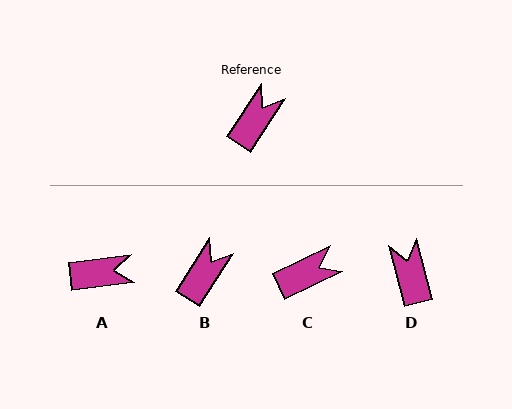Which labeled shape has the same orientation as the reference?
B.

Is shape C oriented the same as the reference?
No, it is off by about 32 degrees.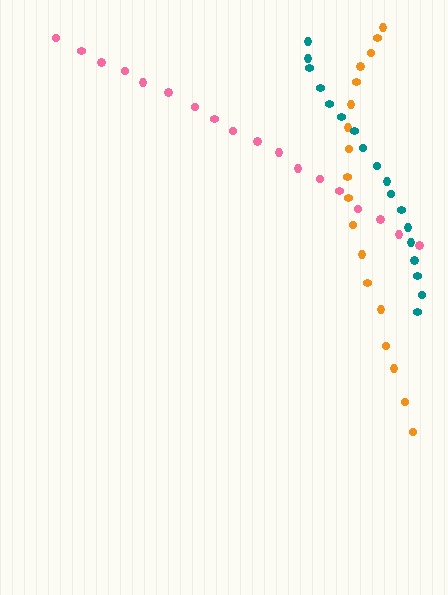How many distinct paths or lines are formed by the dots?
There are 3 distinct paths.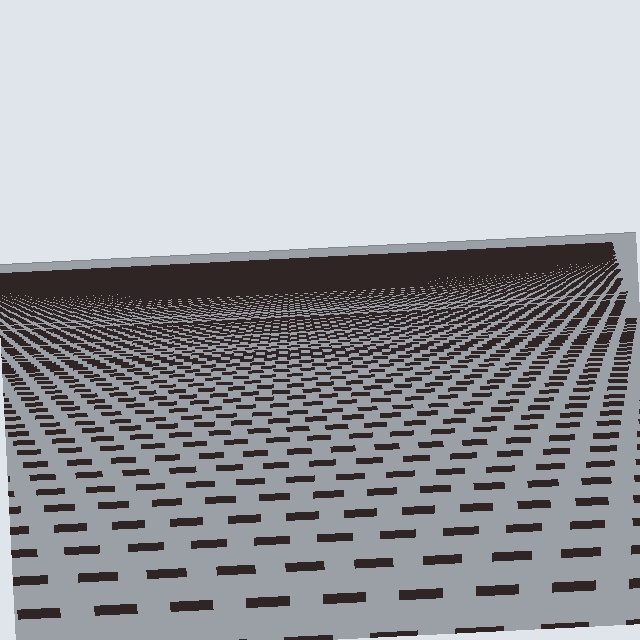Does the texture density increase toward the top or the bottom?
Density increases toward the top.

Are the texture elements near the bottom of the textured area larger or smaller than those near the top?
Larger. Near the bottom, elements are closer to the viewer and appear at a bigger on-screen size.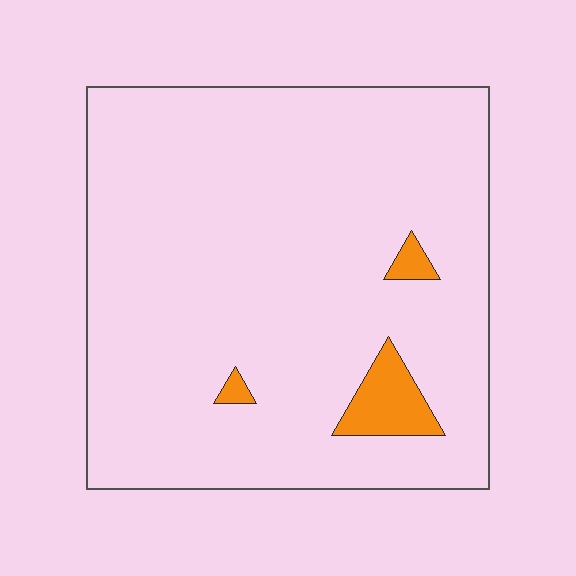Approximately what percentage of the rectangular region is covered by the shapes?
Approximately 5%.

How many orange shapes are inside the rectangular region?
3.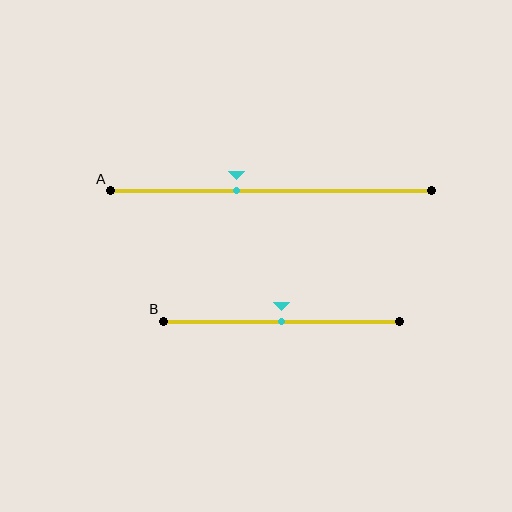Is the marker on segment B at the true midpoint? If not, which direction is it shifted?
Yes, the marker on segment B is at the true midpoint.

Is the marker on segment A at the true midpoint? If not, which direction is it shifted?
No, the marker on segment A is shifted to the left by about 11% of the segment length.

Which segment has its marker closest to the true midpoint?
Segment B has its marker closest to the true midpoint.